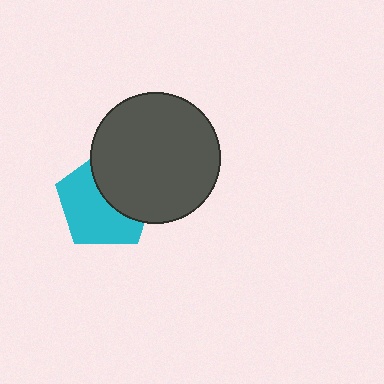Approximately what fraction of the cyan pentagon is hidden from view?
Roughly 43% of the cyan pentagon is hidden behind the dark gray circle.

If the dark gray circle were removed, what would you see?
You would see the complete cyan pentagon.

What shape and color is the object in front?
The object in front is a dark gray circle.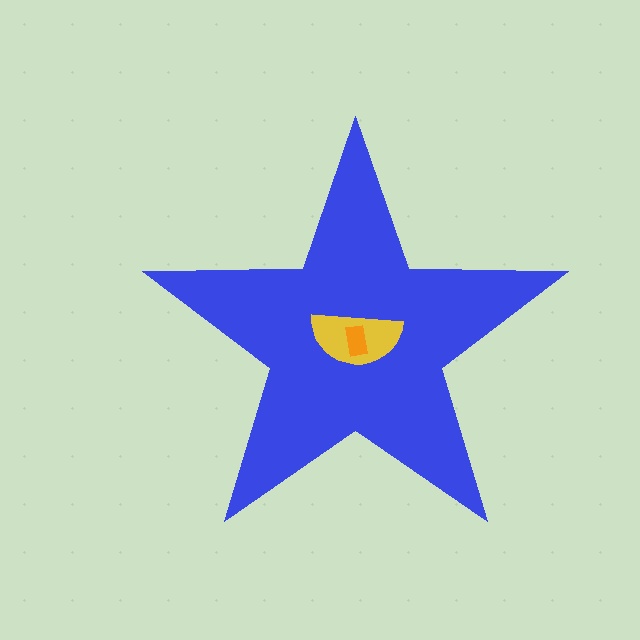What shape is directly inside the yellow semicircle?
The orange rectangle.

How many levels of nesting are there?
3.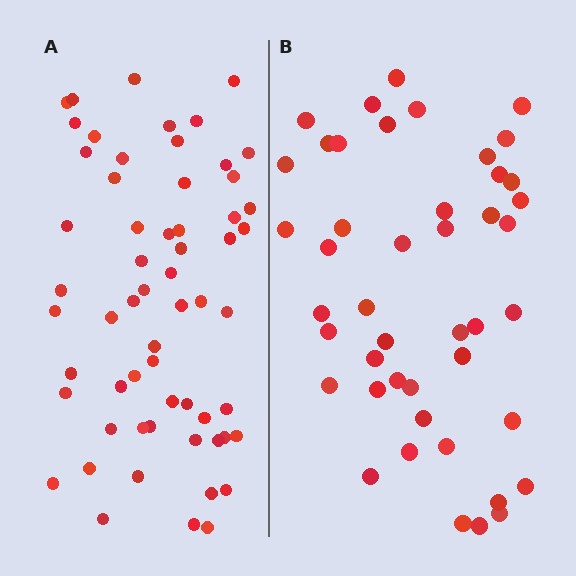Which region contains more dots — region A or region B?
Region A (the left region) has more dots.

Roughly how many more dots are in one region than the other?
Region A has approximately 15 more dots than region B.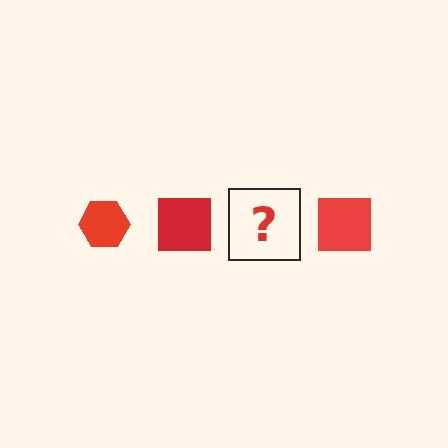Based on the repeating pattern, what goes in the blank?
The blank should be a red hexagon.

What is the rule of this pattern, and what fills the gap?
The rule is that the pattern cycles through hexagon, square shapes in red. The gap should be filled with a red hexagon.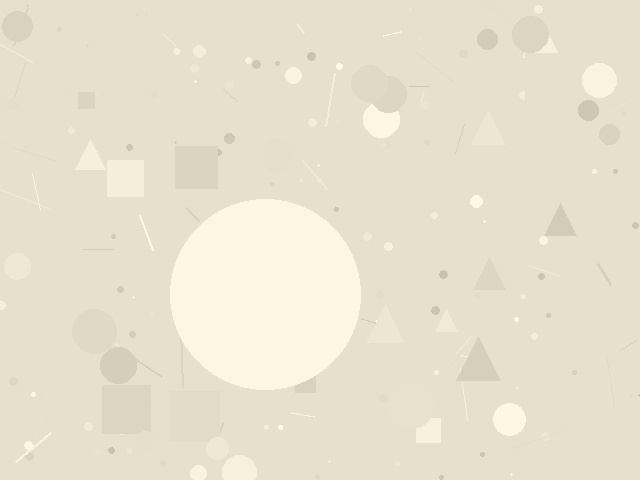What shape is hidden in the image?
A circle is hidden in the image.